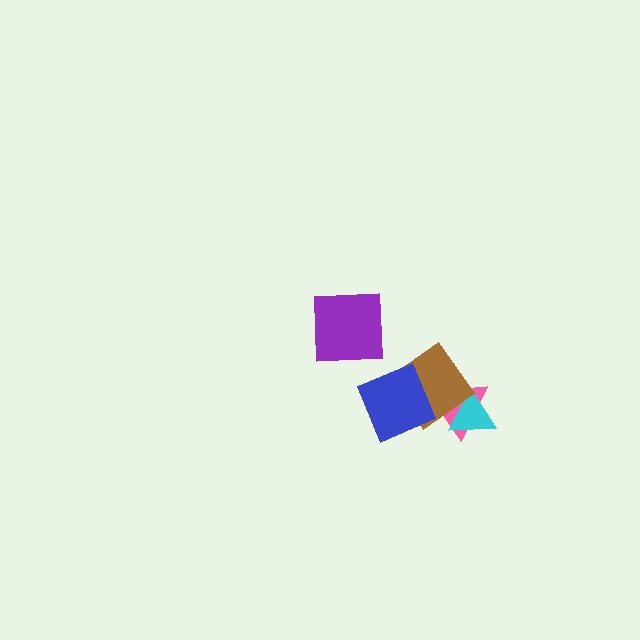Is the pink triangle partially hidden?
Yes, it is partially covered by another shape.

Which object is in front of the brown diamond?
The blue diamond is in front of the brown diamond.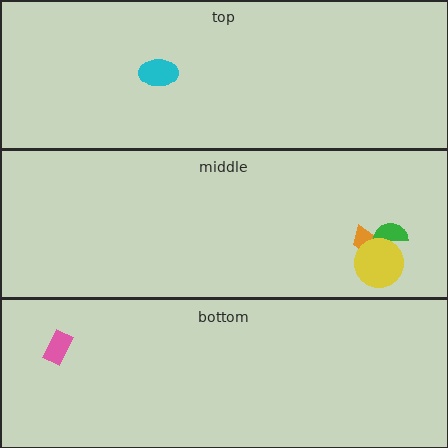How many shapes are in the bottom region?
1.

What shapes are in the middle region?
The orange trapezoid, the green semicircle, the yellow circle.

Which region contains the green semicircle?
The middle region.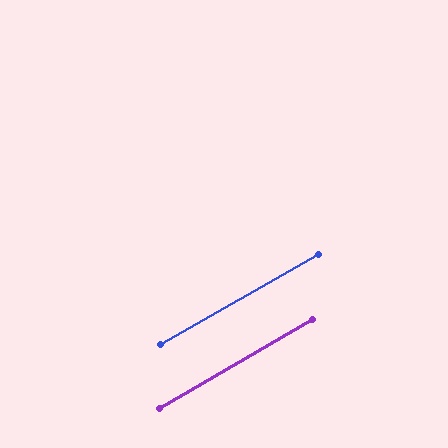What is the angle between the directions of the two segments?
Approximately 0 degrees.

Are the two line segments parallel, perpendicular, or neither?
Parallel — their directions differ by only 0.3°.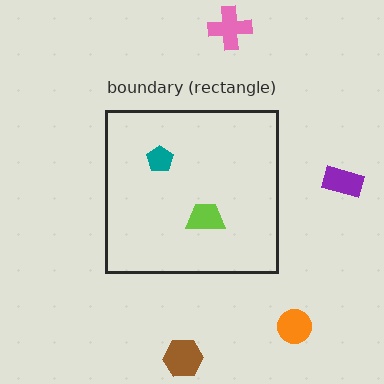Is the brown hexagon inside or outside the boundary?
Outside.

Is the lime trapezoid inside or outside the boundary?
Inside.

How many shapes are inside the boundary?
2 inside, 4 outside.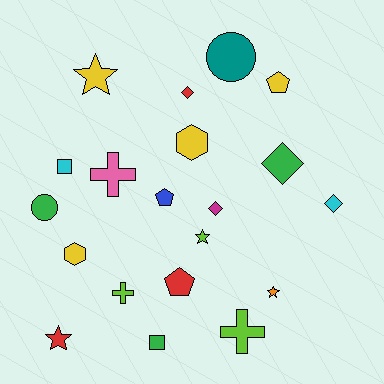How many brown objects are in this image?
There are no brown objects.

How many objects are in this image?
There are 20 objects.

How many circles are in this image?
There are 2 circles.